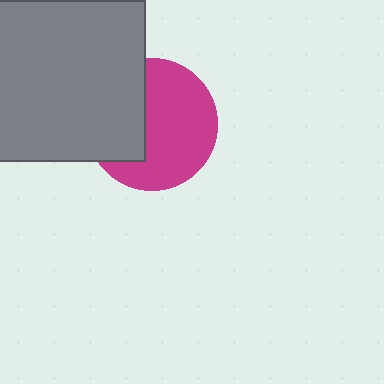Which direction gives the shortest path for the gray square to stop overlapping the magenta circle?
Moving left gives the shortest separation.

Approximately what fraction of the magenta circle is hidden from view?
Roughly 37% of the magenta circle is hidden behind the gray square.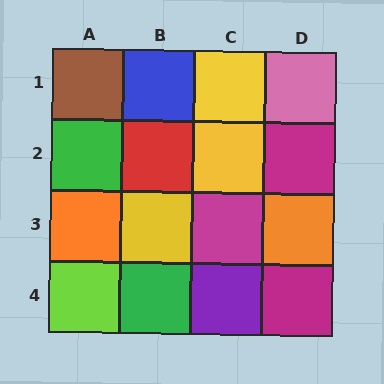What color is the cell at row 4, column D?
Magenta.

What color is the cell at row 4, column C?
Purple.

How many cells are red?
1 cell is red.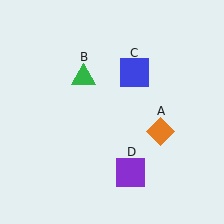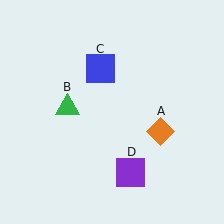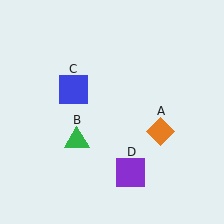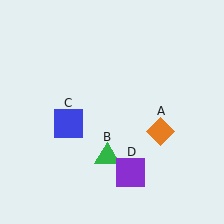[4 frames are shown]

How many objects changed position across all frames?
2 objects changed position: green triangle (object B), blue square (object C).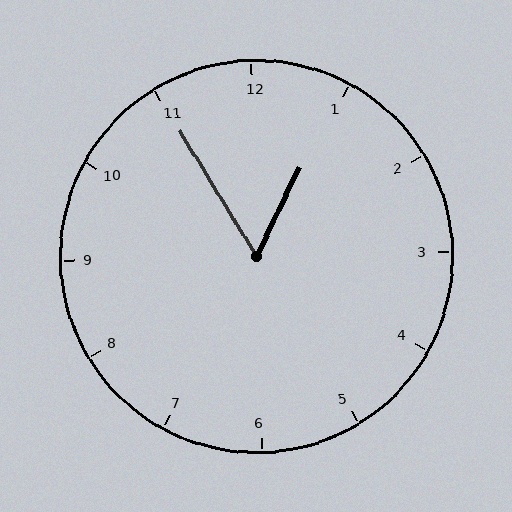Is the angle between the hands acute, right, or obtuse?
It is acute.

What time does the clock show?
12:55.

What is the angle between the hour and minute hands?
Approximately 58 degrees.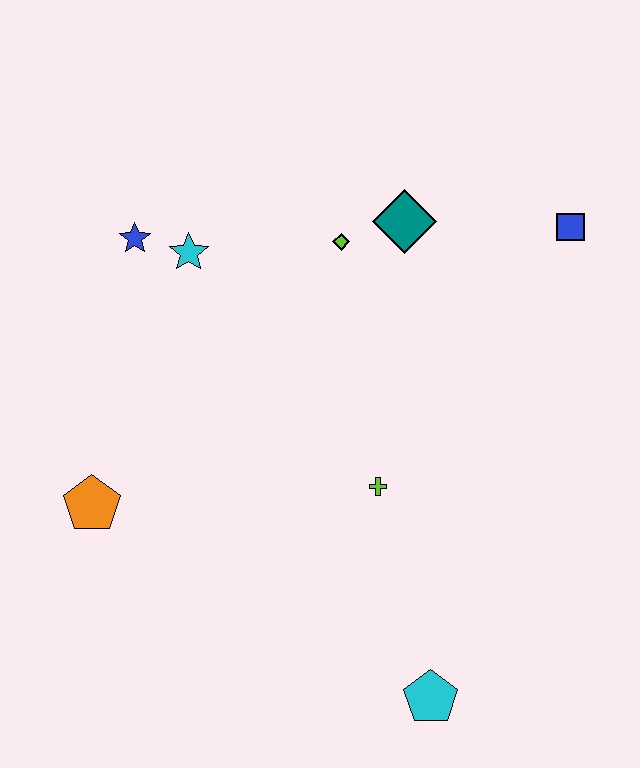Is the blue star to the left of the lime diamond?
Yes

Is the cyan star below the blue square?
Yes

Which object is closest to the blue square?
The teal diamond is closest to the blue square.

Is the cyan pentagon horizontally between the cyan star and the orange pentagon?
No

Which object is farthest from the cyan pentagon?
The blue star is farthest from the cyan pentagon.